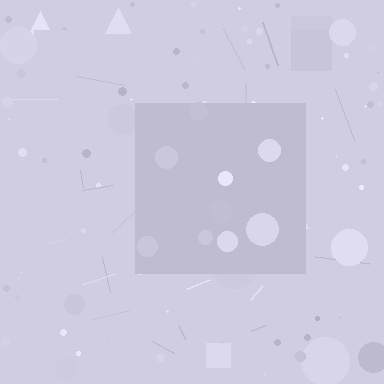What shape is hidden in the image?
A square is hidden in the image.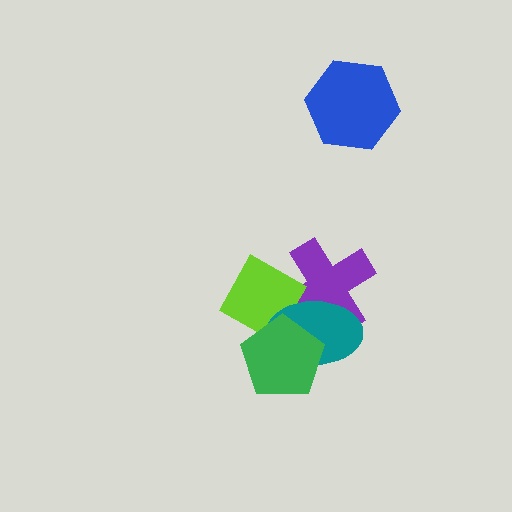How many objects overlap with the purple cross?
2 objects overlap with the purple cross.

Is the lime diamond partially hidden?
Yes, it is partially covered by another shape.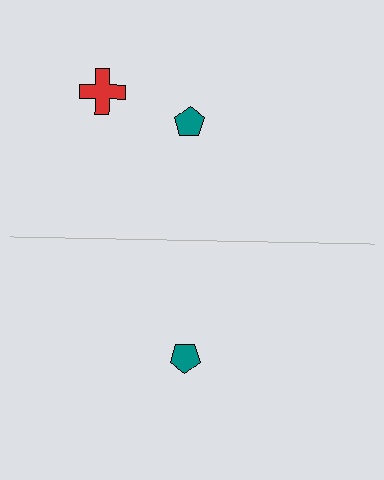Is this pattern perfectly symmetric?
No, the pattern is not perfectly symmetric. A red cross is missing from the bottom side.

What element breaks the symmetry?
A red cross is missing from the bottom side.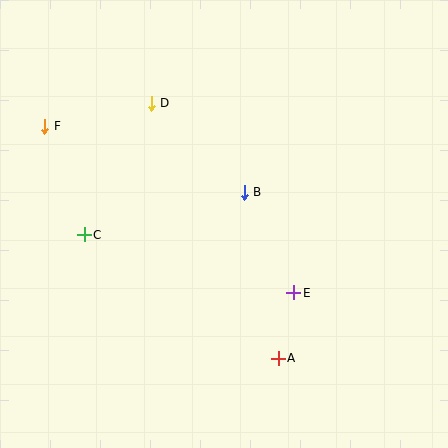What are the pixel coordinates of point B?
Point B is at (244, 192).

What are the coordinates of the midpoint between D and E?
The midpoint between D and E is at (222, 198).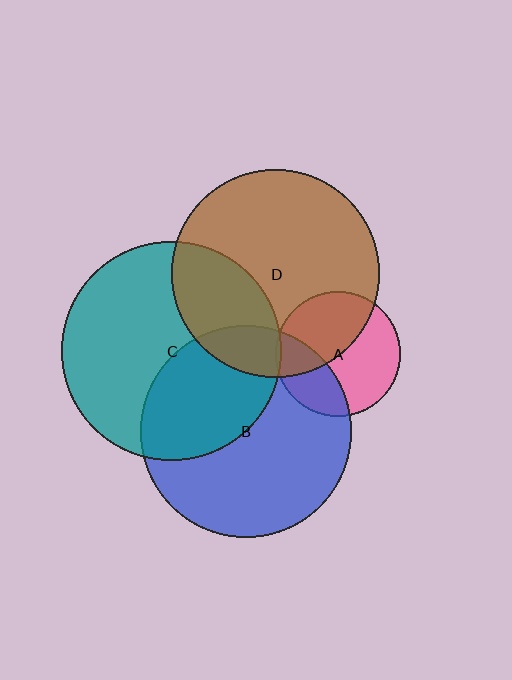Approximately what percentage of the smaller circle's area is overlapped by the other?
Approximately 30%.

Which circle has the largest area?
Circle C (teal).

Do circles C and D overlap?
Yes.